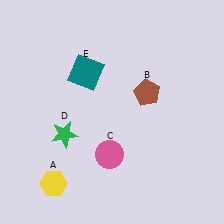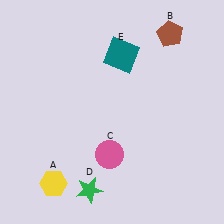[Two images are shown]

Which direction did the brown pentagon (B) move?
The brown pentagon (B) moved up.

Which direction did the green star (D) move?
The green star (D) moved down.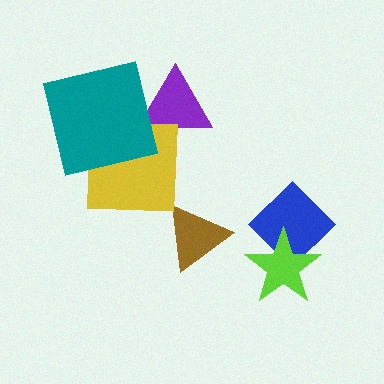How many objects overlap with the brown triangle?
0 objects overlap with the brown triangle.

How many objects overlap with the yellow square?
2 objects overlap with the yellow square.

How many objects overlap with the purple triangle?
2 objects overlap with the purple triangle.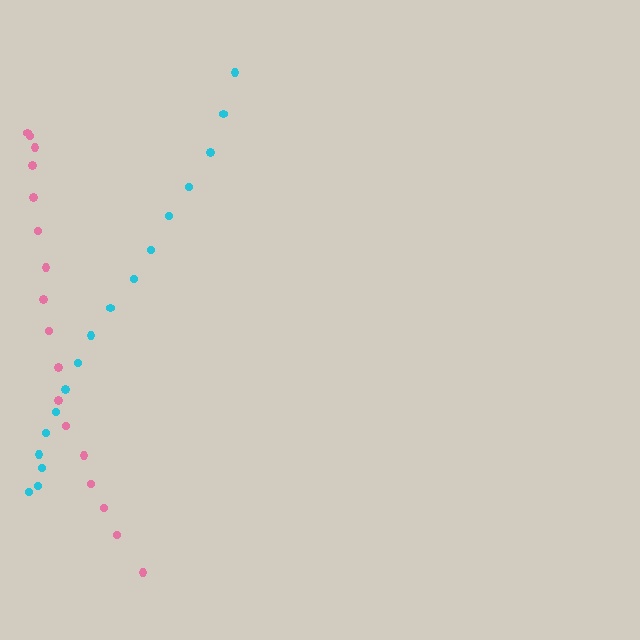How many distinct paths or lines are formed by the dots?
There are 2 distinct paths.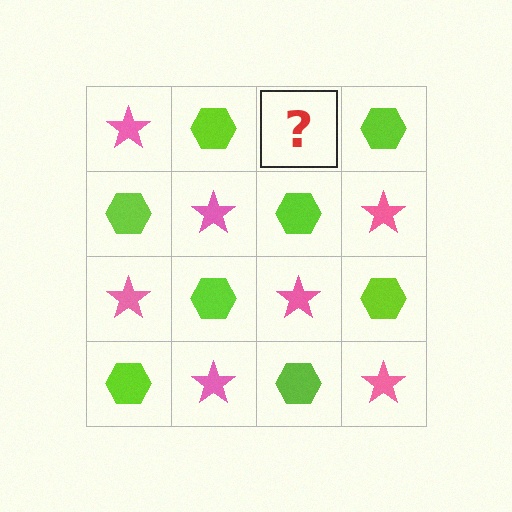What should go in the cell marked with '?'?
The missing cell should contain a pink star.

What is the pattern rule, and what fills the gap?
The rule is that it alternates pink star and lime hexagon in a checkerboard pattern. The gap should be filled with a pink star.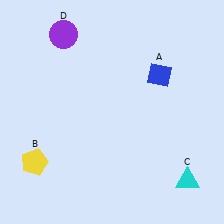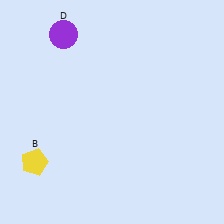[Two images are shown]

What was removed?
The cyan triangle (C), the blue diamond (A) were removed in Image 2.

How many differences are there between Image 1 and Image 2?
There are 2 differences between the two images.